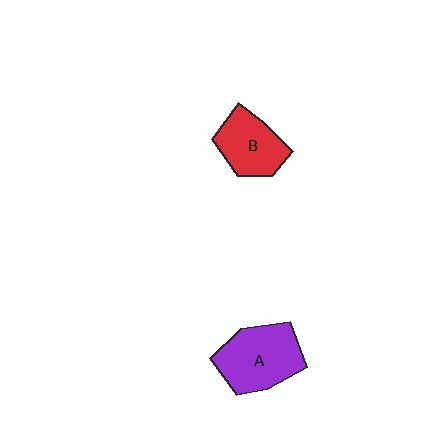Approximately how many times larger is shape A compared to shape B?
Approximately 1.3 times.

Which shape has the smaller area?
Shape B (red).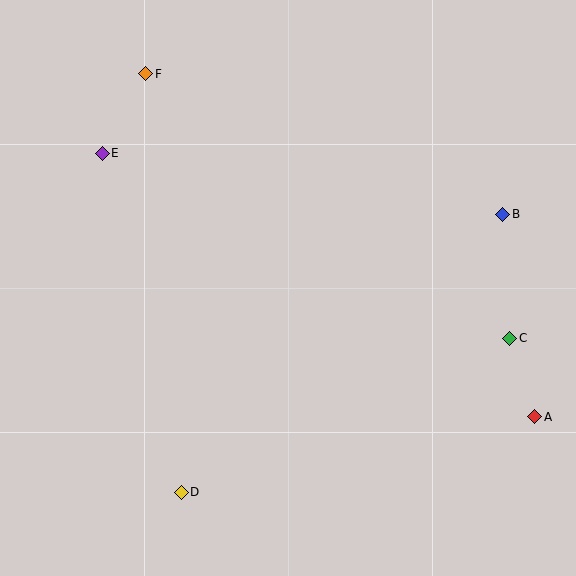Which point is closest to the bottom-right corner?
Point A is closest to the bottom-right corner.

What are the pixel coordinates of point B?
Point B is at (503, 214).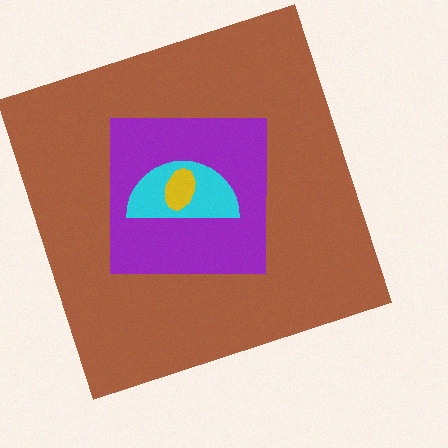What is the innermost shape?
The yellow ellipse.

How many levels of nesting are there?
4.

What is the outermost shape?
The brown square.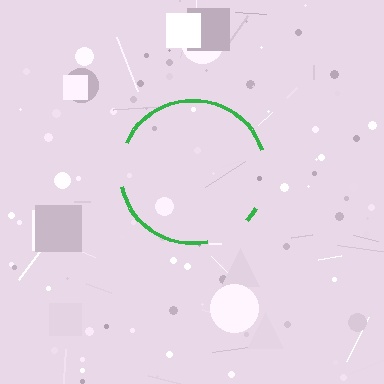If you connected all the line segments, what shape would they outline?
They would outline a circle.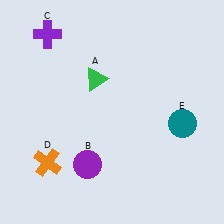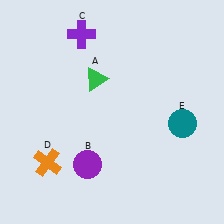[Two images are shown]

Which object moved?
The purple cross (C) moved right.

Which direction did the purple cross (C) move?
The purple cross (C) moved right.